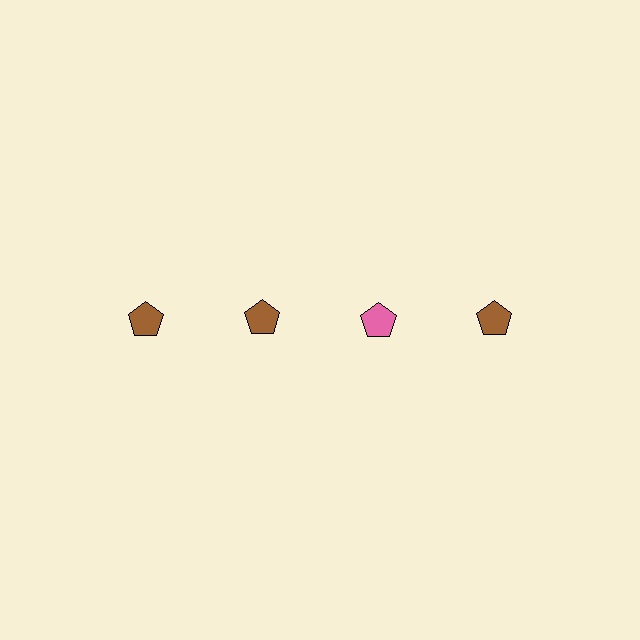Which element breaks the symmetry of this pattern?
The pink pentagon in the top row, center column breaks the symmetry. All other shapes are brown pentagons.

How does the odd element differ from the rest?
It has a different color: pink instead of brown.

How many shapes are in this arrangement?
There are 4 shapes arranged in a grid pattern.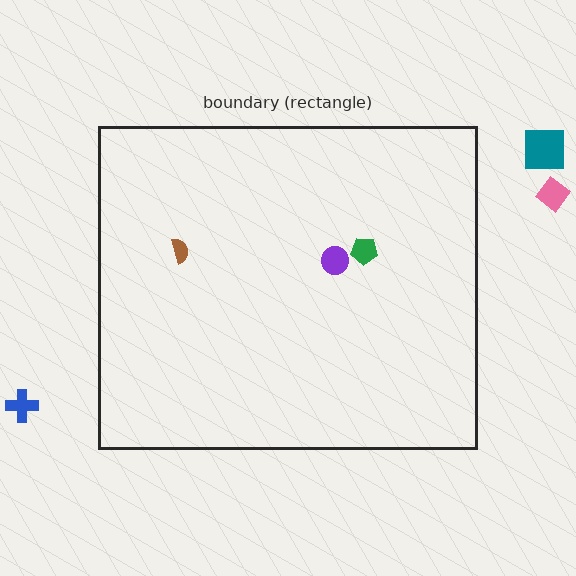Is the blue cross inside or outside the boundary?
Outside.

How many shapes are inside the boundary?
3 inside, 3 outside.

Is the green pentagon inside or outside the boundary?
Inside.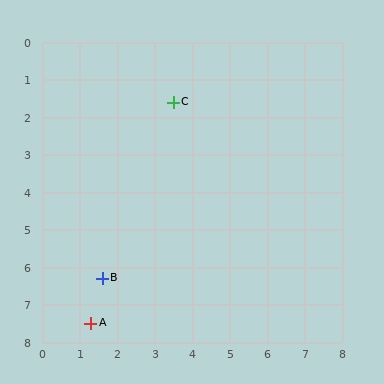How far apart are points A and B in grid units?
Points A and B are about 1.2 grid units apart.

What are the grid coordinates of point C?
Point C is at approximately (3.5, 1.6).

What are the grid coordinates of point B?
Point B is at approximately (1.6, 6.3).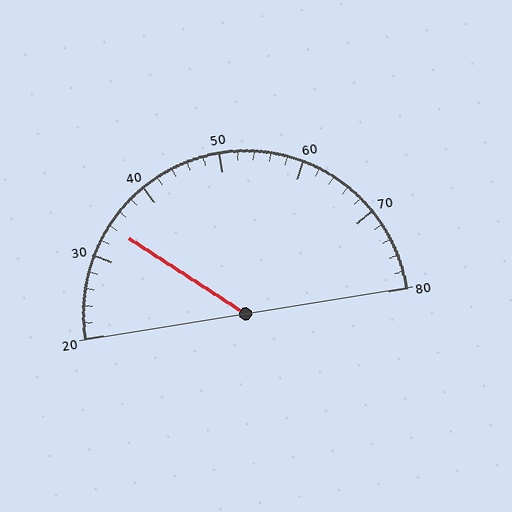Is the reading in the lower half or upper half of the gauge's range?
The reading is in the lower half of the range (20 to 80).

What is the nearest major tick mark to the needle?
The nearest major tick mark is 30.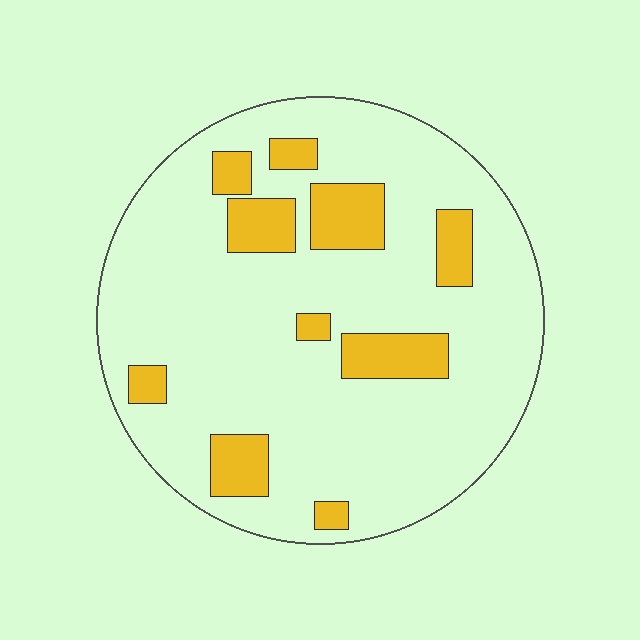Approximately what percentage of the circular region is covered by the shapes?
Approximately 15%.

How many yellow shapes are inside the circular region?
10.